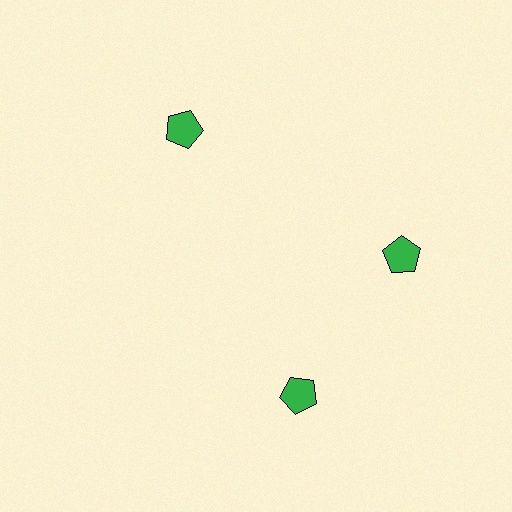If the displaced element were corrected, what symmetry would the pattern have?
It would have 3-fold rotational symmetry — the pattern would map onto itself every 120 degrees.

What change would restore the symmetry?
The symmetry would be restored by rotating it back into even spacing with its neighbors so that all 3 pentagons sit at equal angles and equal distance from the center.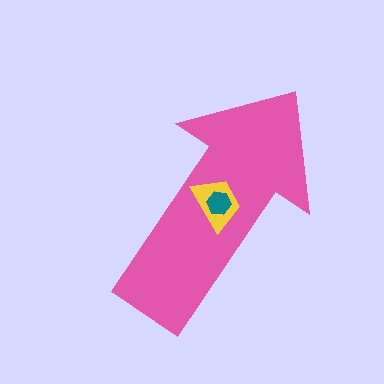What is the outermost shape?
The pink arrow.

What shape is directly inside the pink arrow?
The yellow trapezoid.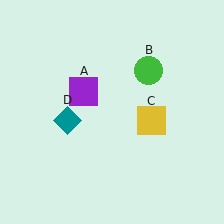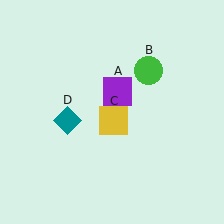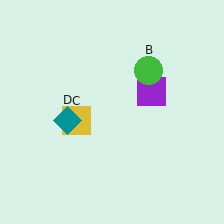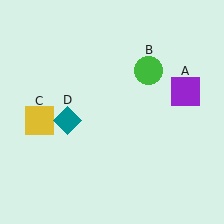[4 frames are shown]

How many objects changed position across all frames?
2 objects changed position: purple square (object A), yellow square (object C).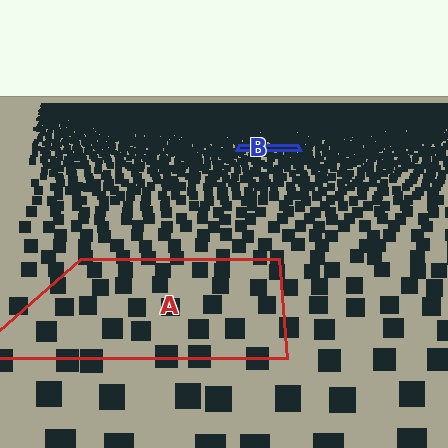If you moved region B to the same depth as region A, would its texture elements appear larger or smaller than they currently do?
They would appear larger. At a closer depth, the same texture elements are projected at a bigger on-screen size.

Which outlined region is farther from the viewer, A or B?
Region B is farther from the viewer — the texture elements inside it appear smaller and more densely packed.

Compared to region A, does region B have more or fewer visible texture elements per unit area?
Region B has more texture elements per unit area — they are packed more densely because it is farther away.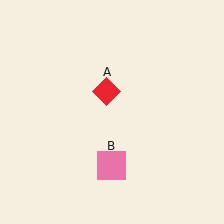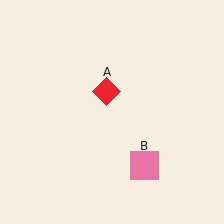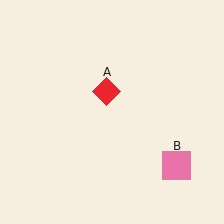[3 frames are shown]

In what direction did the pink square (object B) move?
The pink square (object B) moved right.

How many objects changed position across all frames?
1 object changed position: pink square (object B).